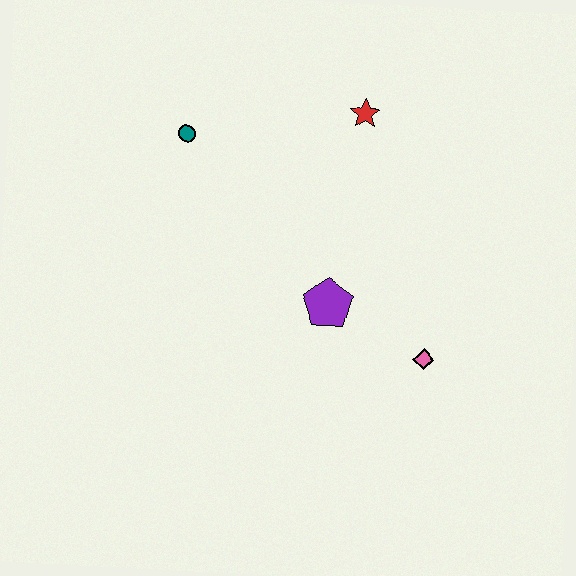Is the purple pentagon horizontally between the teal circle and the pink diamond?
Yes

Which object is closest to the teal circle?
The red star is closest to the teal circle.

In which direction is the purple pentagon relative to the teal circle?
The purple pentagon is below the teal circle.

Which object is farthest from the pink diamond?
The teal circle is farthest from the pink diamond.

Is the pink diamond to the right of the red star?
Yes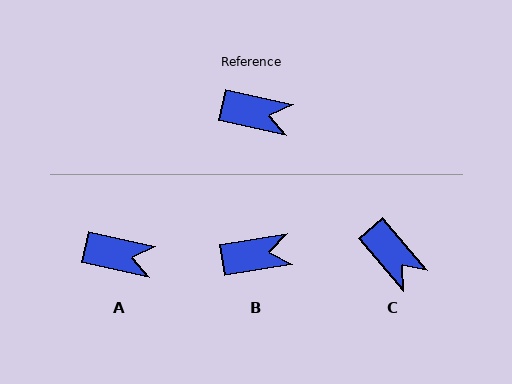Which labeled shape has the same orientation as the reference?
A.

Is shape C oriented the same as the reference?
No, it is off by about 37 degrees.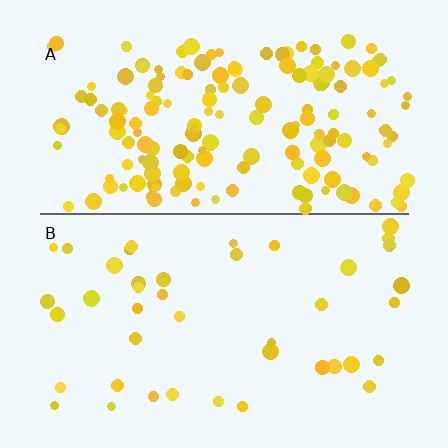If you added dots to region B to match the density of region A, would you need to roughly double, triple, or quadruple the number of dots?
Approximately quadruple.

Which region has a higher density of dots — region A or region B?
A (the top).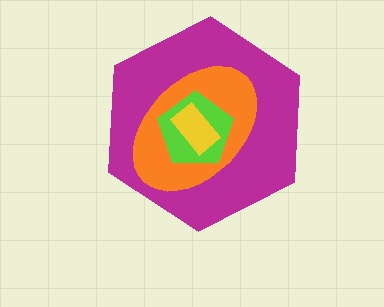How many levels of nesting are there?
4.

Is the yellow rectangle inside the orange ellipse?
Yes.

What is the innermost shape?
The yellow rectangle.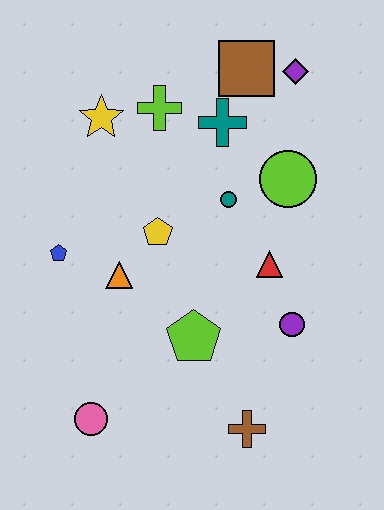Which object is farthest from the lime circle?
The pink circle is farthest from the lime circle.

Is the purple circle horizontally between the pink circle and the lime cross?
No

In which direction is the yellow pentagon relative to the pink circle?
The yellow pentagon is above the pink circle.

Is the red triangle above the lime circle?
No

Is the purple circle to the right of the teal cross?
Yes